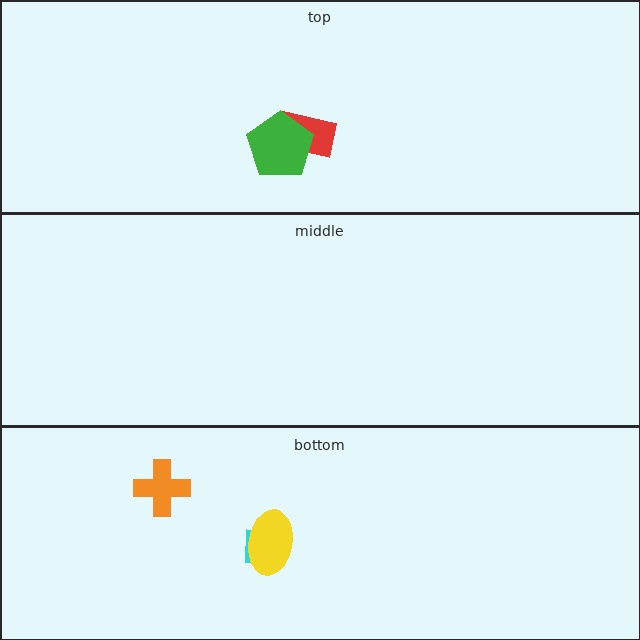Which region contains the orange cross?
The bottom region.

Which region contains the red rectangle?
The top region.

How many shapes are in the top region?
2.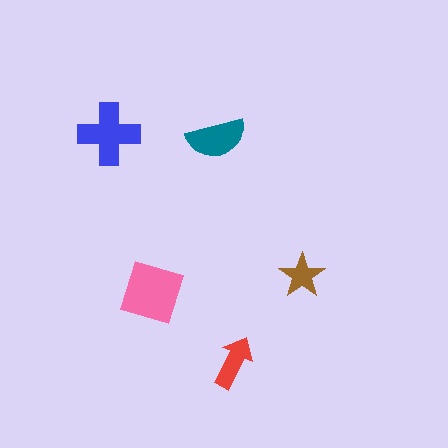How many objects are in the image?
There are 5 objects in the image.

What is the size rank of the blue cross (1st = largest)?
2nd.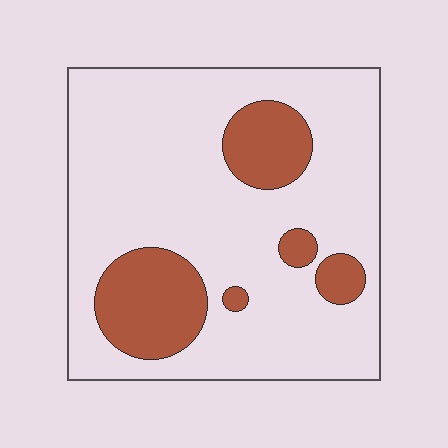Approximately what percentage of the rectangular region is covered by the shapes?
Approximately 20%.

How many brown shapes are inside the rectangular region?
5.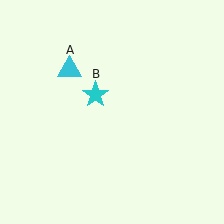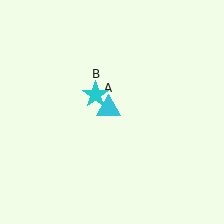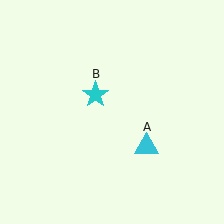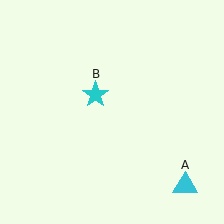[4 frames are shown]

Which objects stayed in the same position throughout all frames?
Cyan star (object B) remained stationary.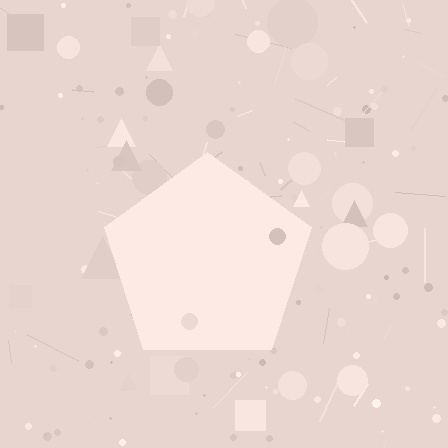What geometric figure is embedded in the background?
A pentagon is embedded in the background.